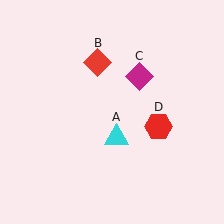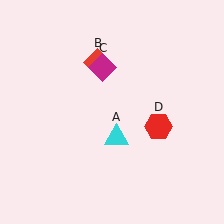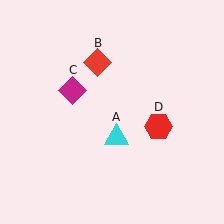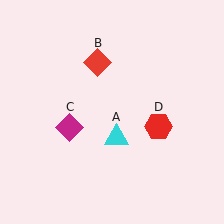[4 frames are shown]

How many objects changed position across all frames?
1 object changed position: magenta diamond (object C).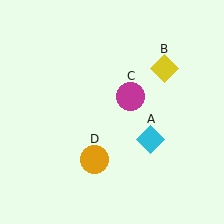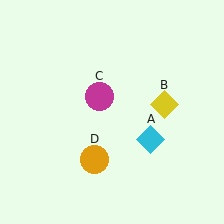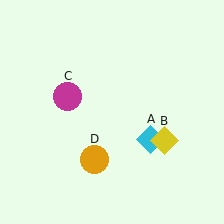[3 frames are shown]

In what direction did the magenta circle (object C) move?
The magenta circle (object C) moved left.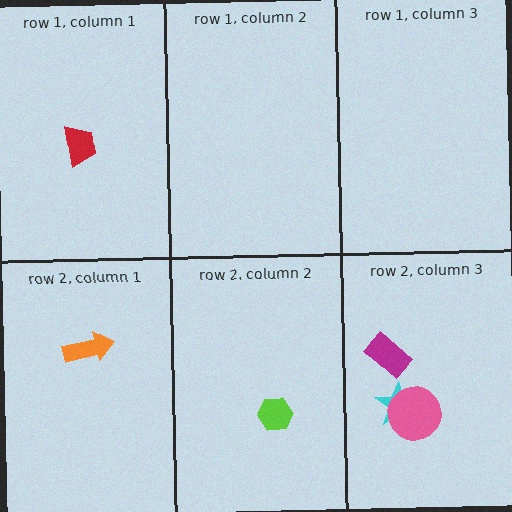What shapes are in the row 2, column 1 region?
The orange arrow.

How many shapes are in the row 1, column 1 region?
1.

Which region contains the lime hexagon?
The row 2, column 2 region.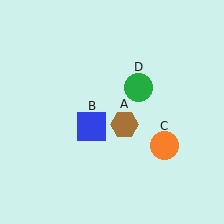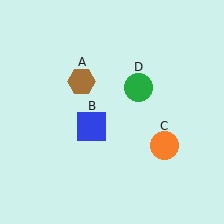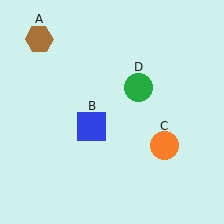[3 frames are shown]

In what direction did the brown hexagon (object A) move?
The brown hexagon (object A) moved up and to the left.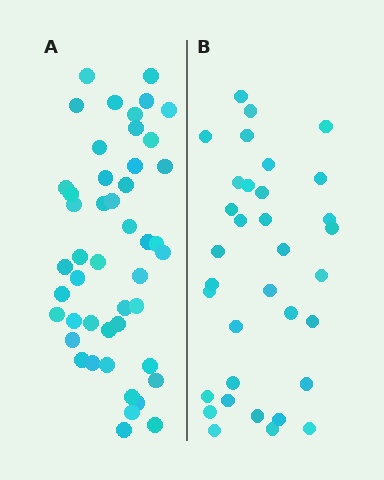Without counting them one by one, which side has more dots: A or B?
Region A (the left region) has more dots.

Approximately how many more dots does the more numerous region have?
Region A has approximately 15 more dots than region B.